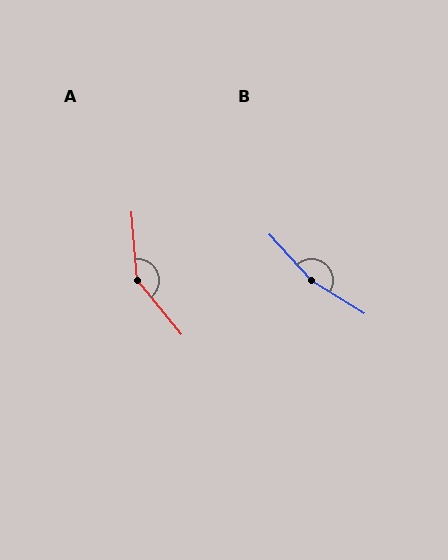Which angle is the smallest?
A, at approximately 145 degrees.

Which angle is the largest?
B, at approximately 165 degrees.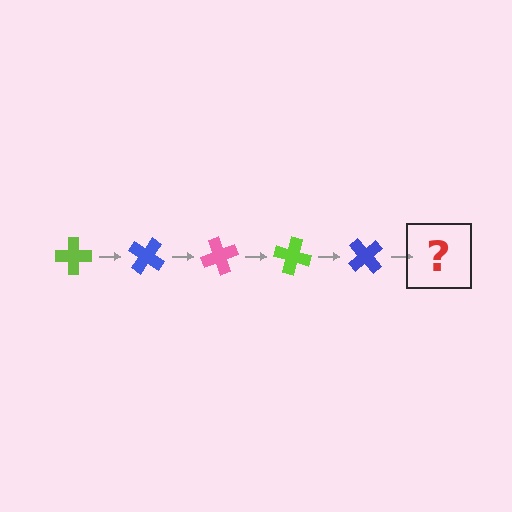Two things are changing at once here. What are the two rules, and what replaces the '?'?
The two rules are that it rotates 35 degrees each step and the color cycles through lime, blue, and pink. The '?' should be a pink cross, rotated 175 degrees from the start.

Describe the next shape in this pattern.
It should be a pink cross, rotated 175 degrees from the start.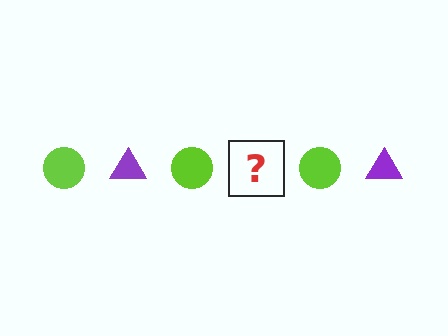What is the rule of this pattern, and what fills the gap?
The rule is that the pattern alternates between lime circle and purple triangle. The gap should be filled with a purple triangle.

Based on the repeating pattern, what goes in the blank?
The blank should be a purple triangle.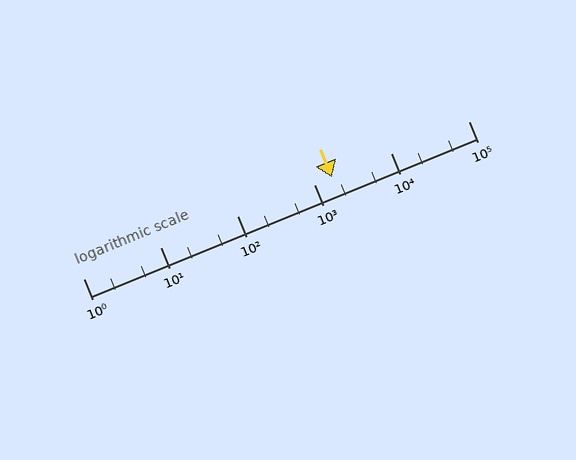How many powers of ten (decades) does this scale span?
The scale spans 5 decades, from 1 to 100000.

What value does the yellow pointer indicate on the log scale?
The pointer indicates approximately 1700.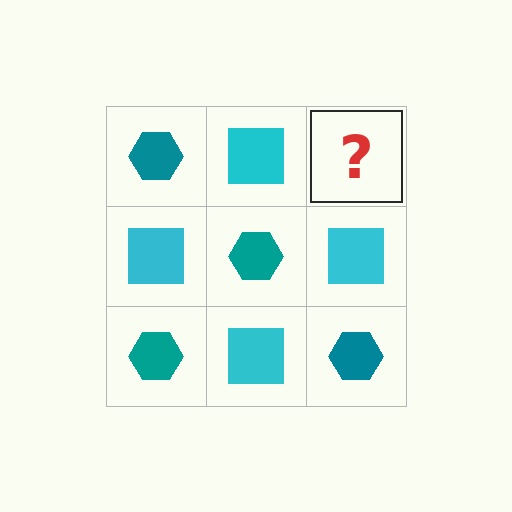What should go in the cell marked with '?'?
The missing cell should contain a teal hexagon.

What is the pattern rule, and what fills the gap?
The rule is that it alternates teal hexagon and cyan square in a checkerboard pattern. The gap should be filled with a teal hexagon.